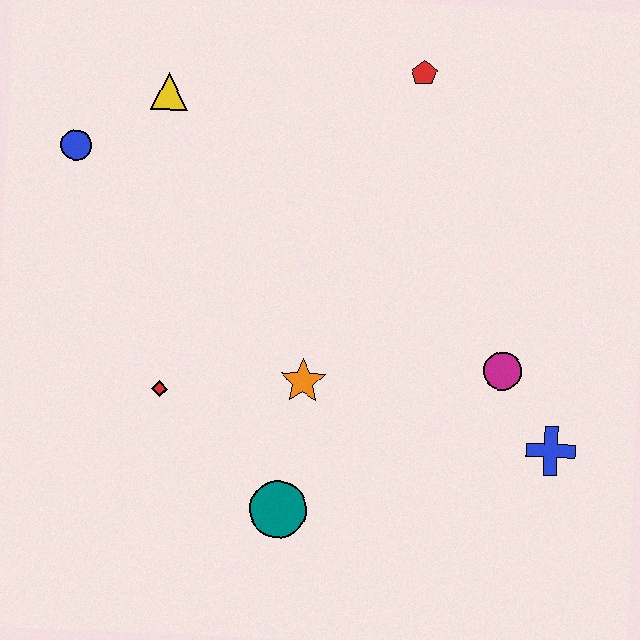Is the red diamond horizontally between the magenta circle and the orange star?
No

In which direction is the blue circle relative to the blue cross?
The blue circle is to the left of the blue cross.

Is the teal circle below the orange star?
Yes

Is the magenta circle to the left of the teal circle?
No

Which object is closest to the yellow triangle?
The blue circle is closest to the yellow triangle.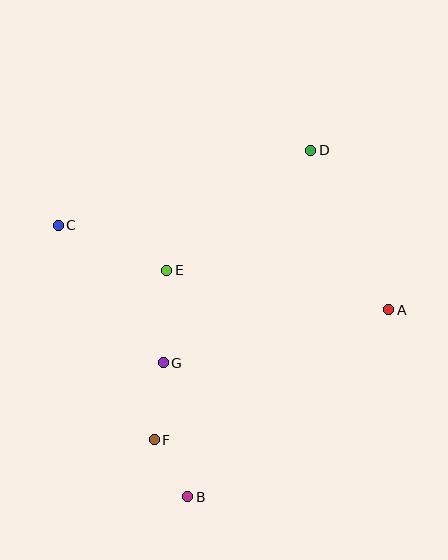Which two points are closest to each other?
Points B and F are closest to each other.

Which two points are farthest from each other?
Points B and D are farthest from each other.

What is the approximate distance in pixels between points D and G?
The distance between D and G is approximately 259 pixels.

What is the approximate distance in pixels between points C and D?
The distance between C and D is approximately 263 pixels.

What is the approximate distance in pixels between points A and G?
The distance between A and G is approximately 232 pixels.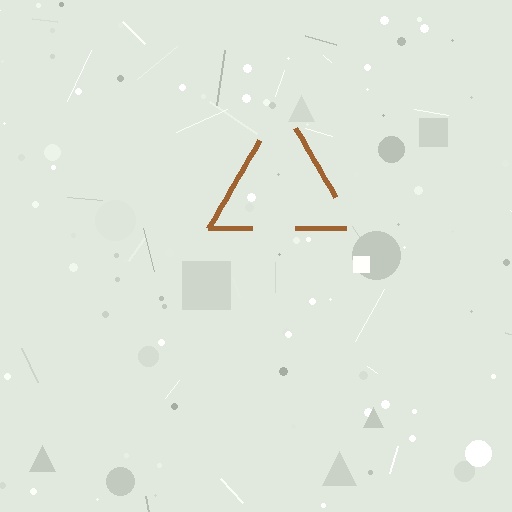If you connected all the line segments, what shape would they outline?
They would outline a triangle.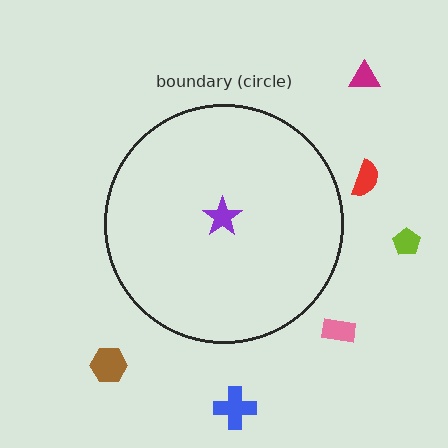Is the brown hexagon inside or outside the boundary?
Outside.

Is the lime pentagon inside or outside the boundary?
Outside.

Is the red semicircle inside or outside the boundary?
Outside.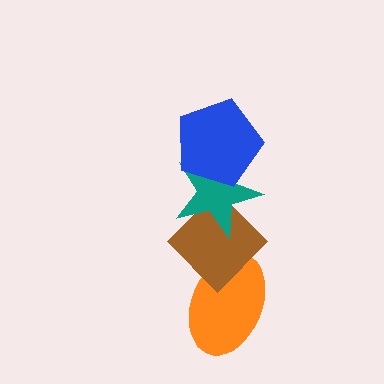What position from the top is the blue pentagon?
The blue pentagon is 1st from the top.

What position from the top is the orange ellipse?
The orange ellipse is 4th from the top.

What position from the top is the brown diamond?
The brown diamond is 3rd from the top.